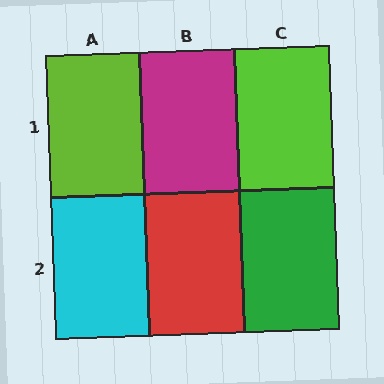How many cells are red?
1 cell is red.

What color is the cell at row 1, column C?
Lime.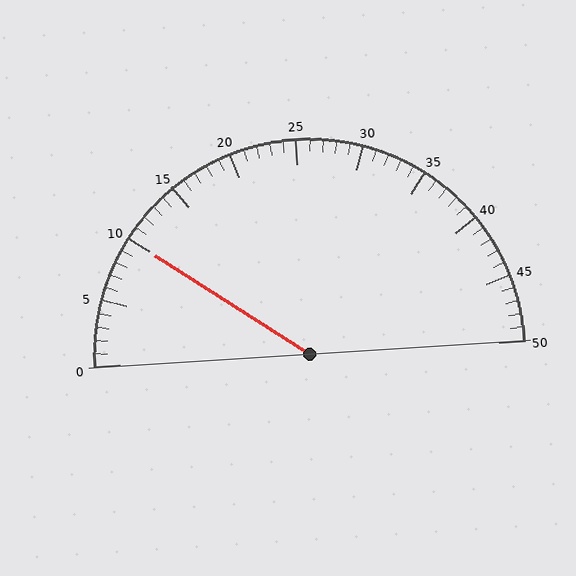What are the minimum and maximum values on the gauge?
The gauge ranges from 0 to 50.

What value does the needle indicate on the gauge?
The needle indicates approximately 10.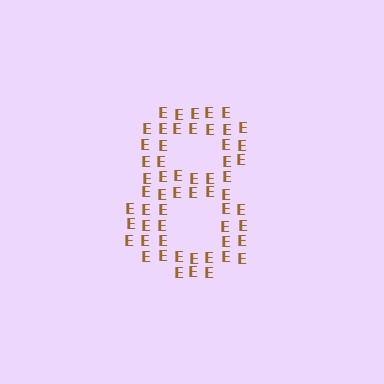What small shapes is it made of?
It is made of small letter E's.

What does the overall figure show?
The overall figure shows the digit 8.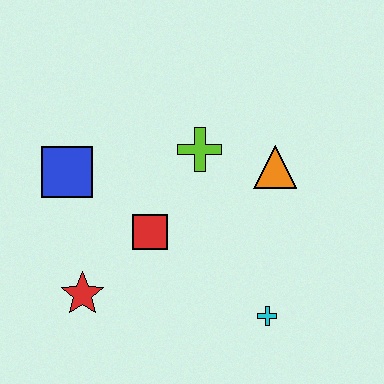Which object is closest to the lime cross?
The orange triangle is closest to the lime cross.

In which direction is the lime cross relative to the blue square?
The lime cross is to the right of the blue square.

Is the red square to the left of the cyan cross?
Yes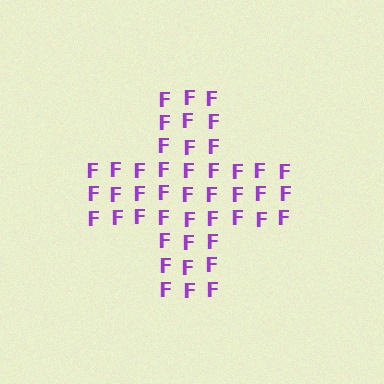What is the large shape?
The large shape is a cross.